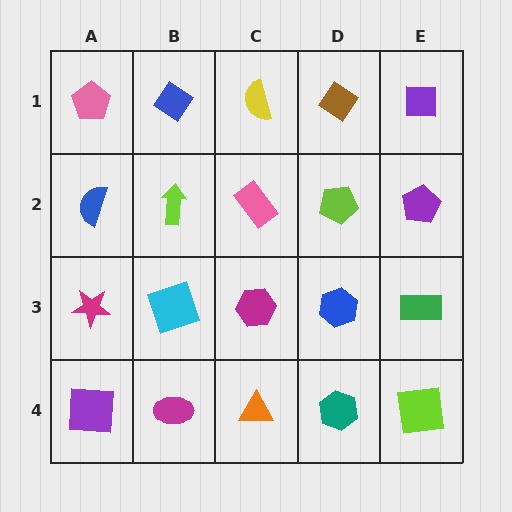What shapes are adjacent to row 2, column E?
A purple square (row 1, column E), a green rectangle (row 3, column E), a lime pentagon (row 2, column D).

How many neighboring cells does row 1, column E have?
2.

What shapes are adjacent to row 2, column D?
A brown diamond (row 1, column D), a blue hexagon (row 3, column D), a pink rectangle (row 2, column C), a purple pentagon (row 2, column E).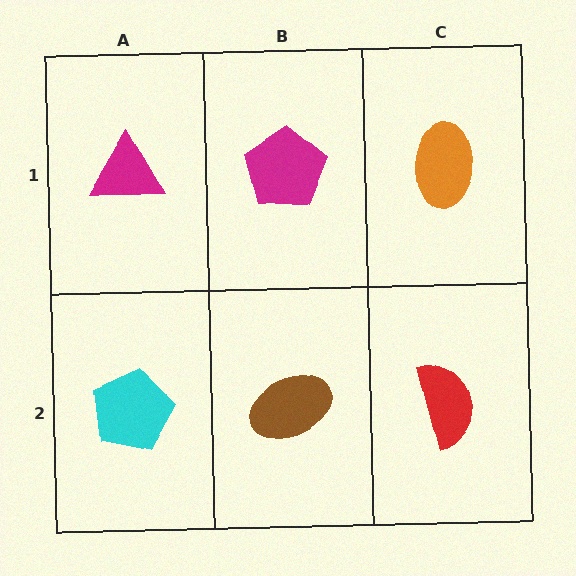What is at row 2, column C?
A red semicircle.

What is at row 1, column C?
An orange ellipse.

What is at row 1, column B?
A magenta pentagon.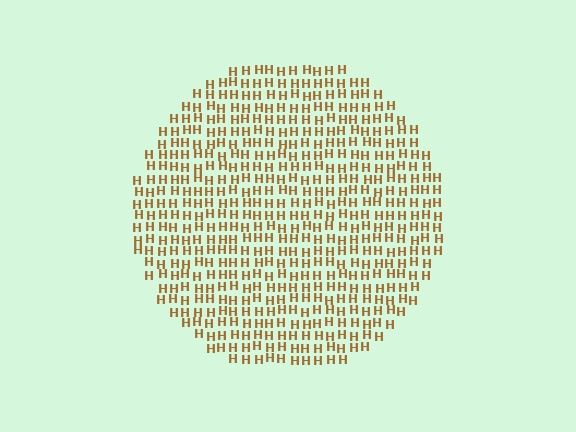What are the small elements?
The small elements are letter H's.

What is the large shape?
The large shape is a circle.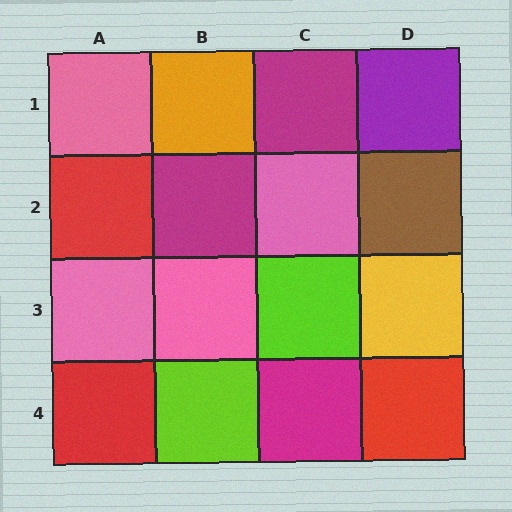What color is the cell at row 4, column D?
Red.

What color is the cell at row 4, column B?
Lime.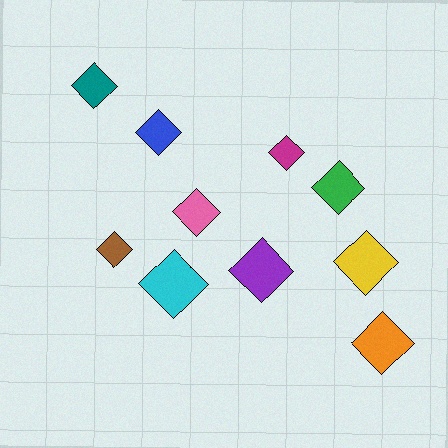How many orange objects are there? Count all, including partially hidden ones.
There is 1 orange object.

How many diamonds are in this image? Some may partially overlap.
There are 10 diamonds.